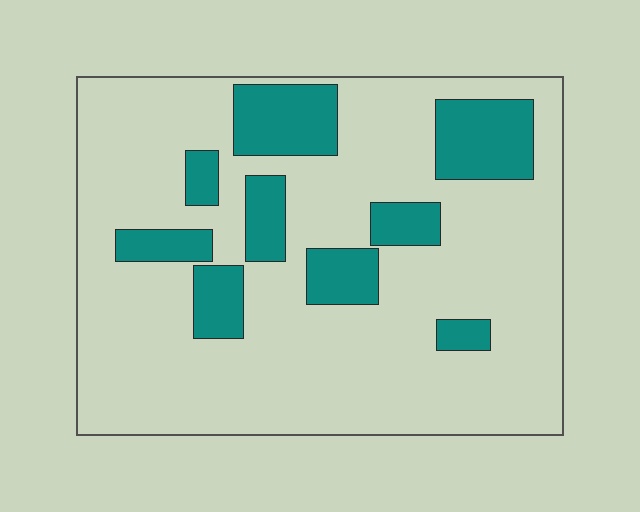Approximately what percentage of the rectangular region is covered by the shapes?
Approximately 20%.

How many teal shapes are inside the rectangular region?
9.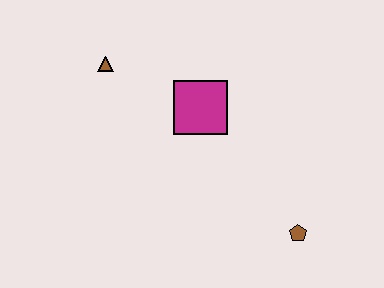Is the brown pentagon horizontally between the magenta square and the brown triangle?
No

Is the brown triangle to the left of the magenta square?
Yes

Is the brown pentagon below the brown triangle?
Yes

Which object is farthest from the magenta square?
The brown pentagon is farthest from the magenta square.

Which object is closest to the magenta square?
The brown triangle is closest to the magenta square.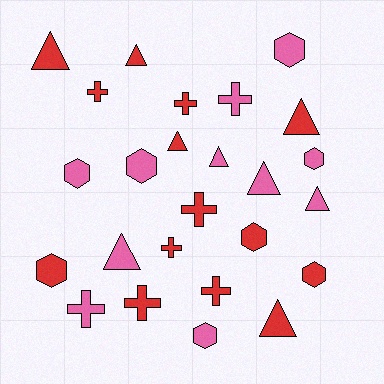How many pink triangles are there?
There are 4 pink triangles.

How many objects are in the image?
There are 25 objects.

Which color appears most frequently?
Red, with 14 objects.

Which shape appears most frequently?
Triangle, with 9 objects.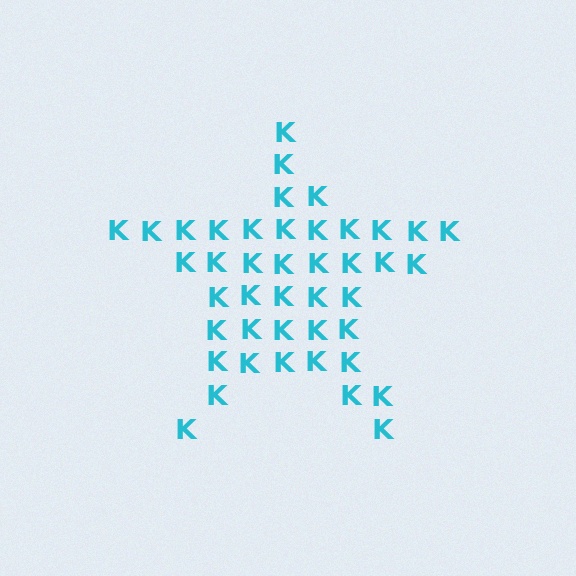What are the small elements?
The small elements are letter K's.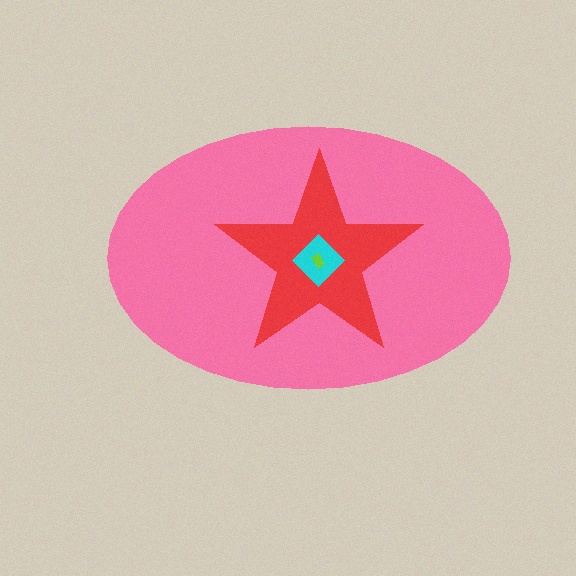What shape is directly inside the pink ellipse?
The red star.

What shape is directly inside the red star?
The cyan diamond.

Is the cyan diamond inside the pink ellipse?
Yes.